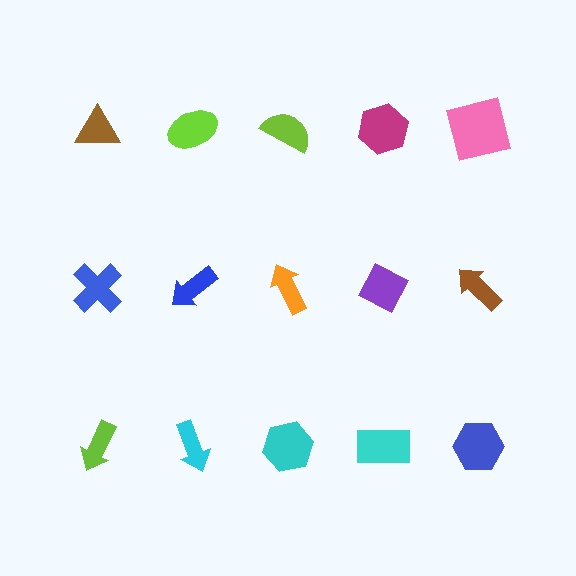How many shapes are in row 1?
5 shapes.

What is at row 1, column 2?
A lime ellipse.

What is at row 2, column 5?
A brown arrow.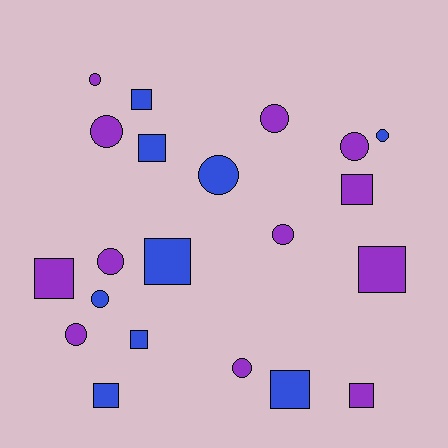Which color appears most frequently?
Purple, with 12 objects.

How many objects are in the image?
There are 21 objects.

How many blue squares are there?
There are 6 blue squares.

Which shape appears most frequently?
Circle, with 11 objects.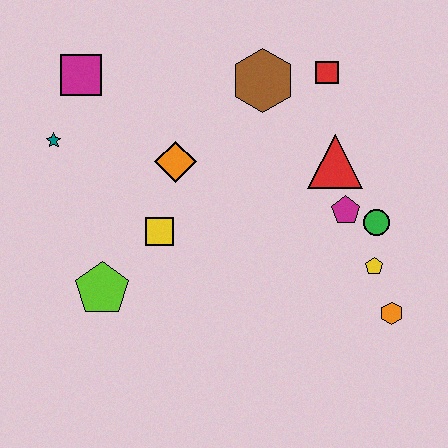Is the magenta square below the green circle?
No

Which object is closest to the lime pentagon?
The yellow square is closest to the lime pentagon.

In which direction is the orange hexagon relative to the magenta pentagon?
The orange hexagon is below the magenta pentagon.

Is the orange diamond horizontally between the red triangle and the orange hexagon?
No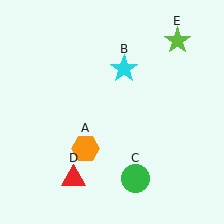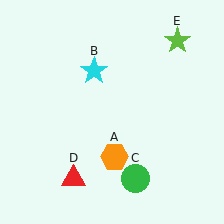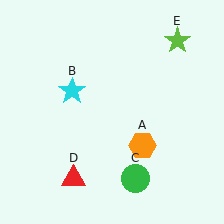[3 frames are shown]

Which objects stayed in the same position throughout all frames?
Green circle (object C) and red triangle (object D) and lime star (object E) remained stationary.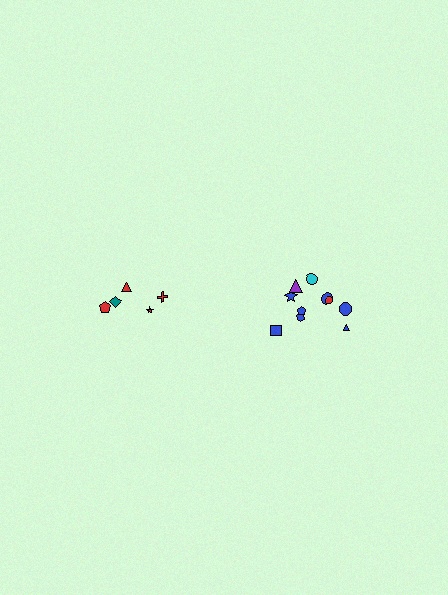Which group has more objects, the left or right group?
The right group.